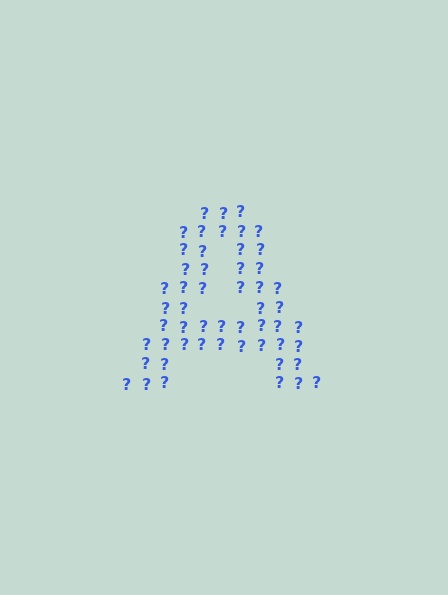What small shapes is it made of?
It is made of small question marks.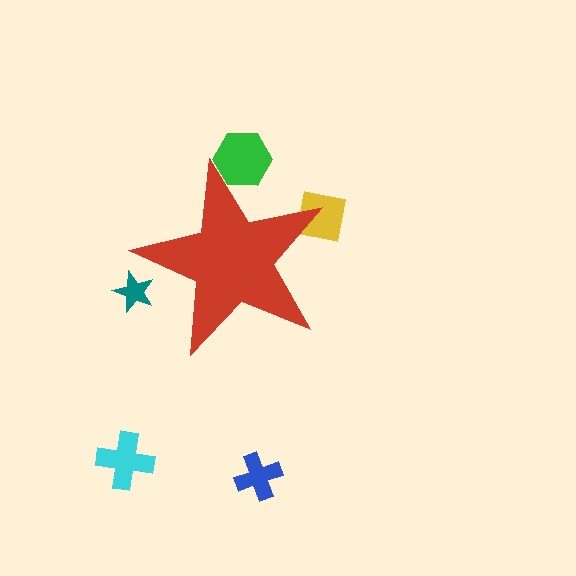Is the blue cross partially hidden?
No, the blue cross is fully visible.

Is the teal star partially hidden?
Yes, the teal star is partially hidden behind the red star.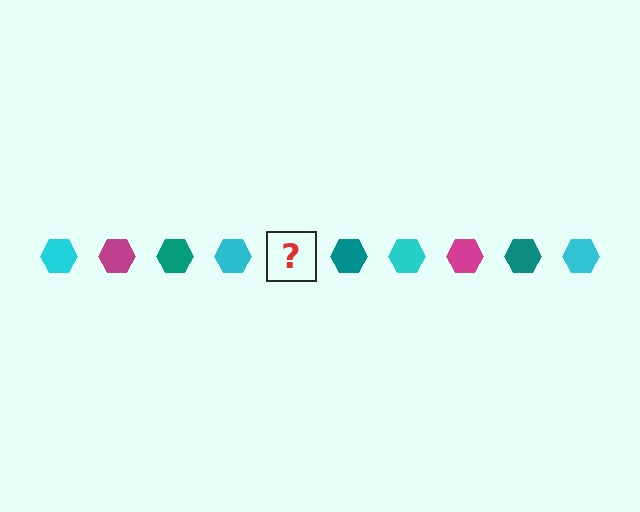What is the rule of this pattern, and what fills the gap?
The rule is that the pattern cycles through cyan, magenta, teal hexagons. The gap should be filled with a magenta hexagon.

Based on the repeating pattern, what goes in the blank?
The blank should be a magenta hexagon.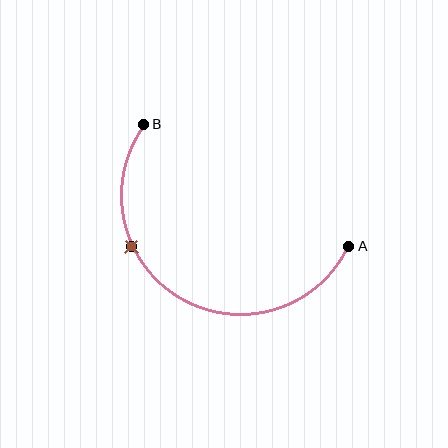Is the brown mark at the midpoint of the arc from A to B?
No. The brown mark lies on the arc but is closer to endpoint B. The arc midpoint would be at the point on the curve equidistant along the arc from both A and B.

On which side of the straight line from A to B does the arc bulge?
The arc bulges below the straight line connecting A and B.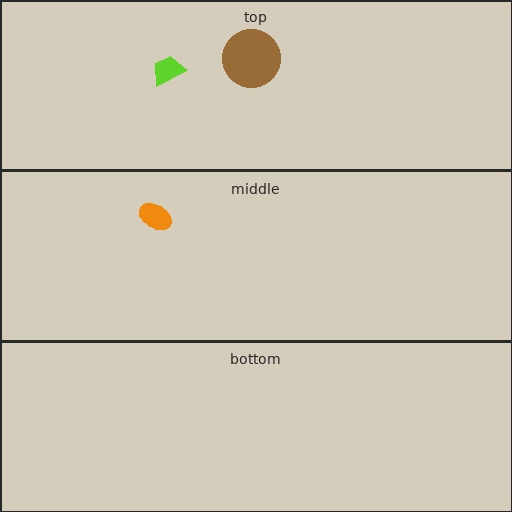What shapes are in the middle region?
The orange ellipse.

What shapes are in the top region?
The lime trapezoid, the brown circle.